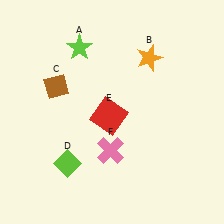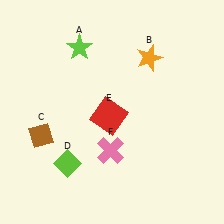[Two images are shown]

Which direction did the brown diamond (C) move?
The brown diamond (C) moved down.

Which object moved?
The brown diamond (C) moved down.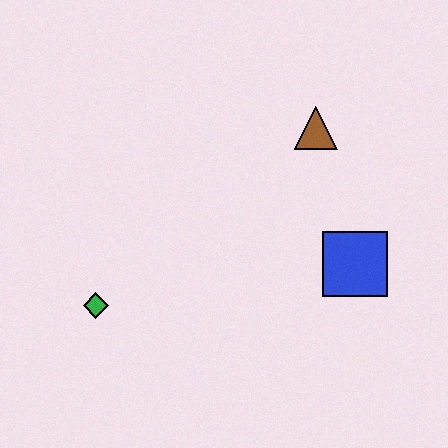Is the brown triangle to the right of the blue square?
No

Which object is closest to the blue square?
The brown triangle is closest to the blue square.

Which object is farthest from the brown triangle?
The green diamond is farthest from the brown triangle.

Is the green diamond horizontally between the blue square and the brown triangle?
No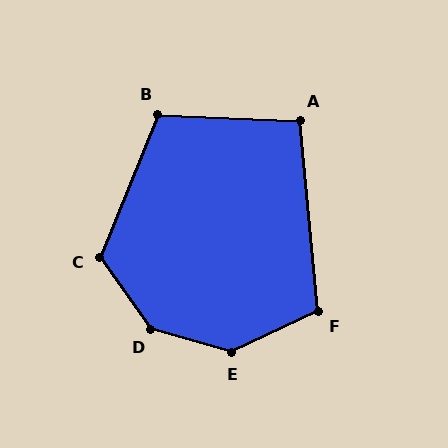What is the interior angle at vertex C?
Approximately 123 degrees (obtuse).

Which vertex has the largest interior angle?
D, at approximately 141 degrees.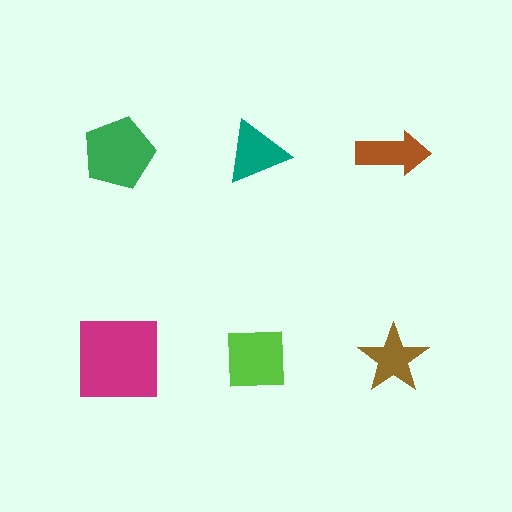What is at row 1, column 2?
A teal triangle.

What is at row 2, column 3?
A brown star.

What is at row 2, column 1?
A magenta square.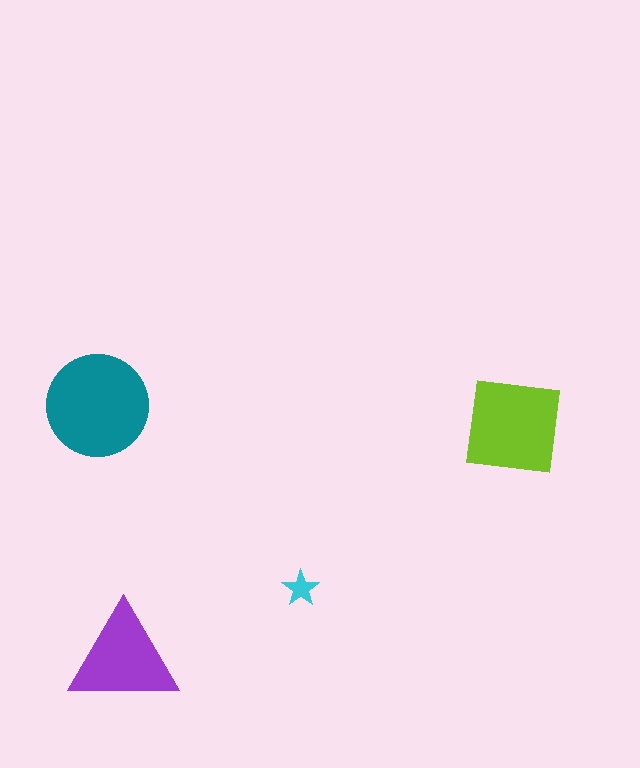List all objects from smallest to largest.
The cyan star, the purple triangle, the lime square, the teal circle.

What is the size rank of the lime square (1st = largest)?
2nd.